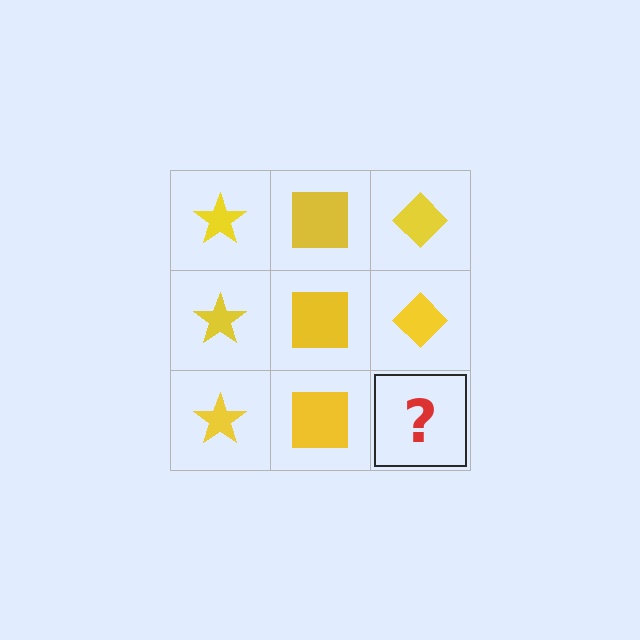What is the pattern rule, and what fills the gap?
The rule is that each column has a consistent shape. The gap should be filled with a yellow diamond.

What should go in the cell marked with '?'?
The missing cell should contain a yellow diamond.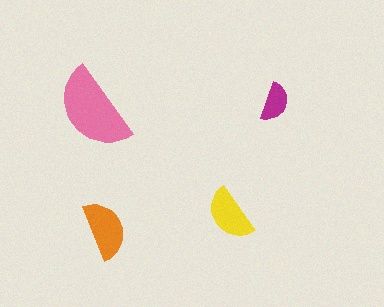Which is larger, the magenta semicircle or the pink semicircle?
The pink one.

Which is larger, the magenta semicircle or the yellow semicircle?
The yellow one.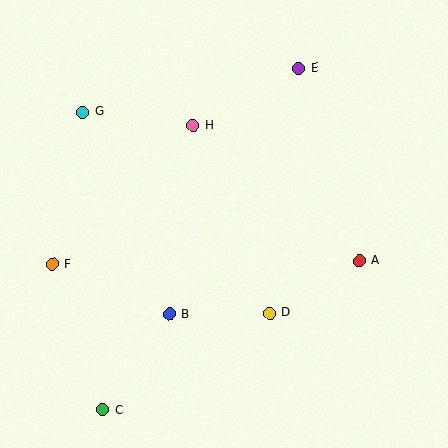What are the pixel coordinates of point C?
Point C is at (102, 410).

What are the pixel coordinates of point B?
Point B is at (170, 314).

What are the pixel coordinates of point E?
Point E is at (299, 68).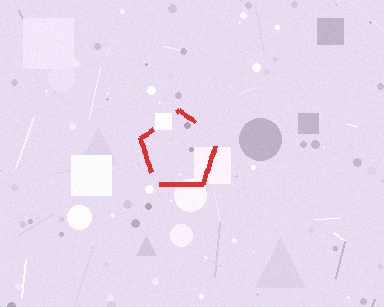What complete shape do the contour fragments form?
The contour fragments form a pentagon.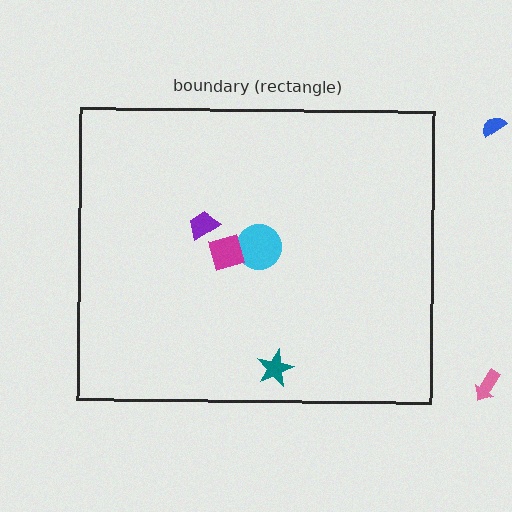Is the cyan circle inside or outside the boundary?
Inside.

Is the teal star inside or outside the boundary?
Inside.